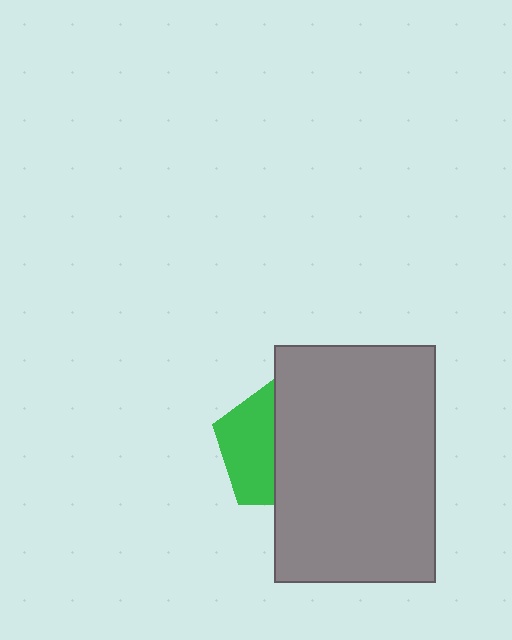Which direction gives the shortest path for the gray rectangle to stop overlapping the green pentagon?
Moving right gives the shortest separation.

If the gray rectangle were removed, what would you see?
You would see the complete green pentagon.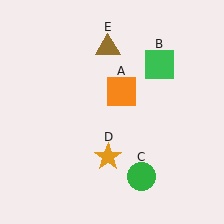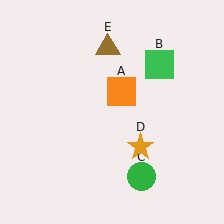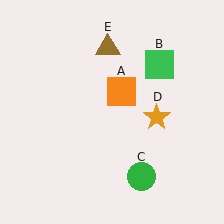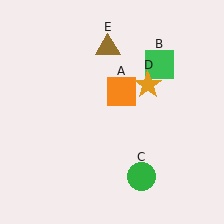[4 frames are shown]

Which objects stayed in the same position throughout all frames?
Orange square (object A) and green square (object B) and green circle (object C) and brown triangle (object E) remained stationary.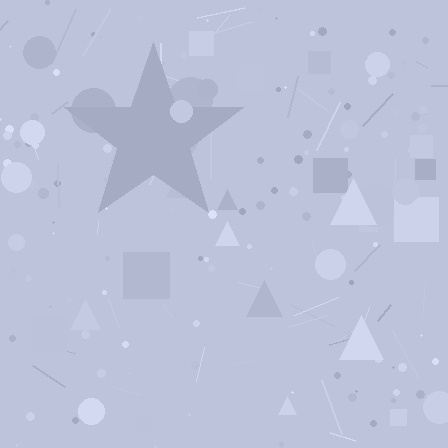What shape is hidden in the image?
A star is hidden in the image.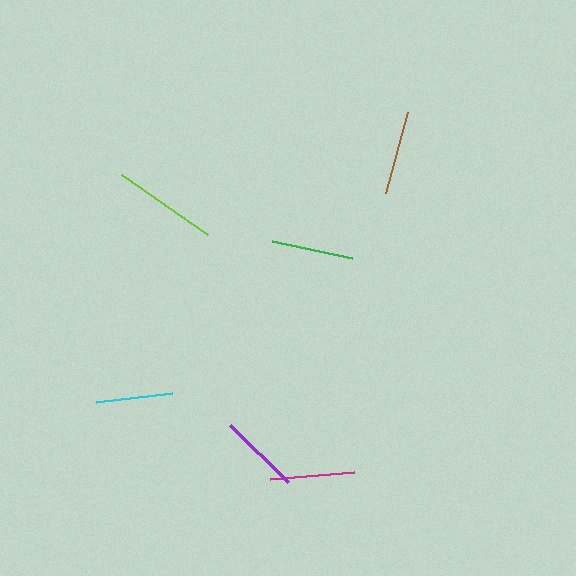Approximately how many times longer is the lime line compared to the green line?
The lime line is approximately 1.3 times the length of the green line.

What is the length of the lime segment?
The lime segment is approximately 105 pixels long.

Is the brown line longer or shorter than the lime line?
The lime line is longer than the brown line.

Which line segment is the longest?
The lime line is the longest at approximately 105 pixels.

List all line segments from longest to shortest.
From longest to shortest: lime, magenta, brown, purple, green, cyan.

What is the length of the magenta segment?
The magenta segment is approximately 84 pixels long.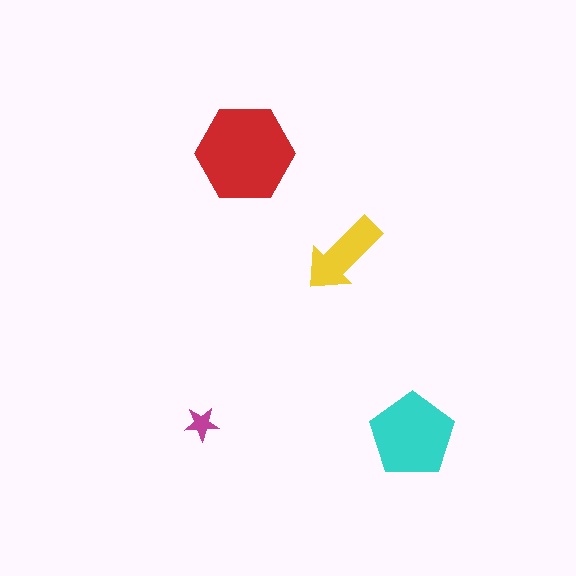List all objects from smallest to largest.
The magenta star, the yellow arrow, the cyan pentagon, the red hexagon.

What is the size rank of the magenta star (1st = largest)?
4th.